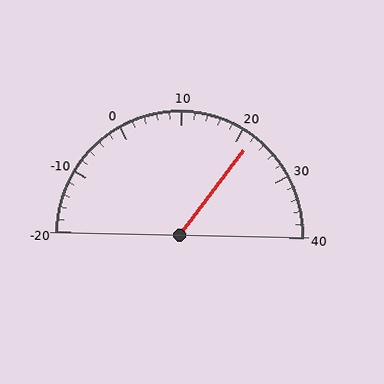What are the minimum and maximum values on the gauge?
The gauge ranges from -20 to 40.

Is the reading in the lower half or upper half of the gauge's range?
The reading is in the upper half of the range (-20 to 40).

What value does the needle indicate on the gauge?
The needle indicates approximately 22.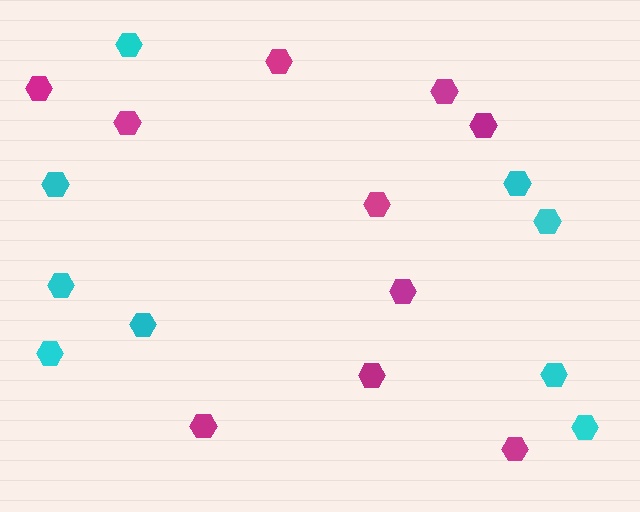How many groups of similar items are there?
There are 2 groups: one group of magenta hexagons (10) and one group of cyan hexagons (9).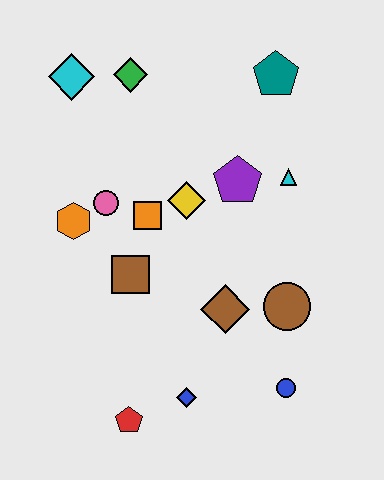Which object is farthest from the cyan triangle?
The red pentagon is farthest from the cyan triangle.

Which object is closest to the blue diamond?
The red pentagon is closest to the blue diamond.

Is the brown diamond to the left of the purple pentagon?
Yes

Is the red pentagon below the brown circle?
Yes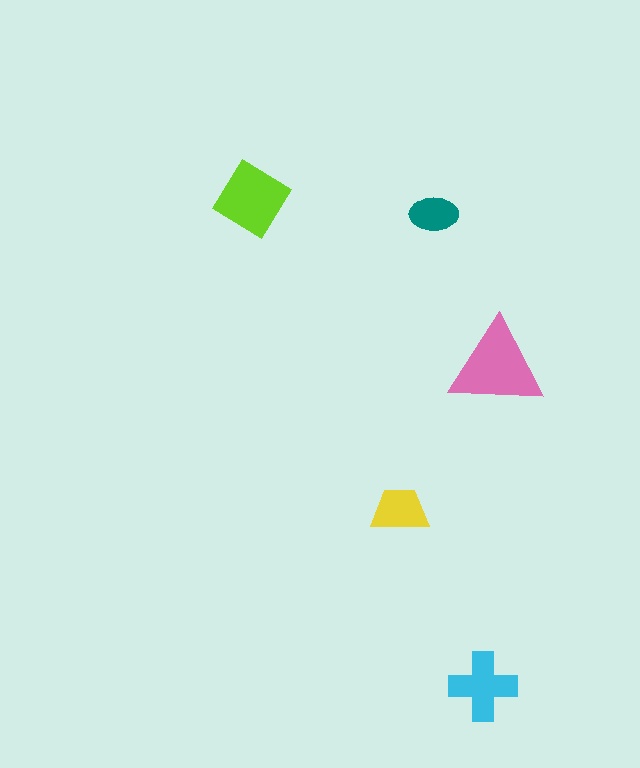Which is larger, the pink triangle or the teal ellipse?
The pink triangle.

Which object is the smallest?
The teal ellipse.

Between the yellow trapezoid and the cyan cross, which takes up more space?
The cyan cross.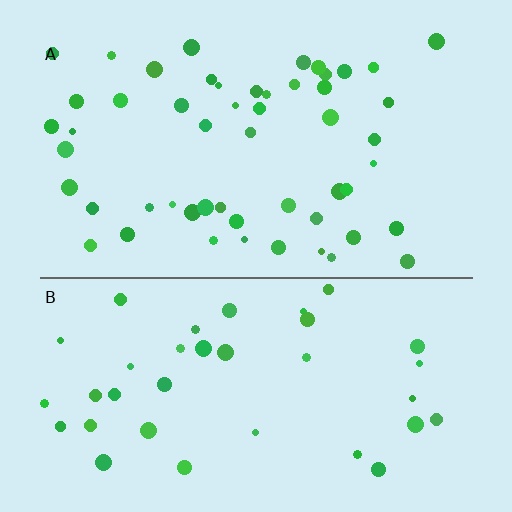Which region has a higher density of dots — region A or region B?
A (the top).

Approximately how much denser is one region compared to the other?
Approximately 1.5× — region A over region B.